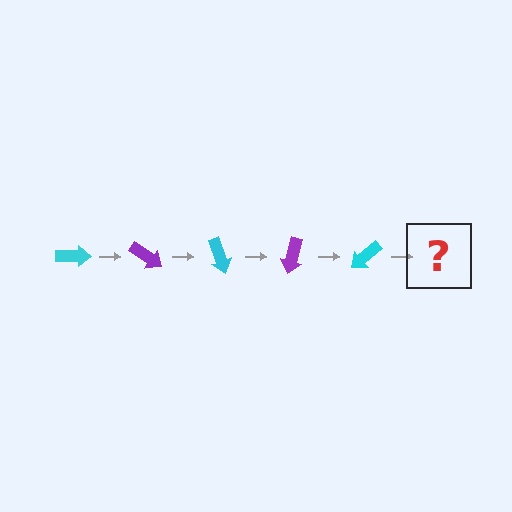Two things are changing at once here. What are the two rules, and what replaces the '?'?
The two rules are that it rotates 35 degrees each step and the color cycles through cyan and purple. The '?' should be a purple arrow, rotated 175 degrees from the start.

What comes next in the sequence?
The next element should be a purple arrow, rotated 175 degrees from the start.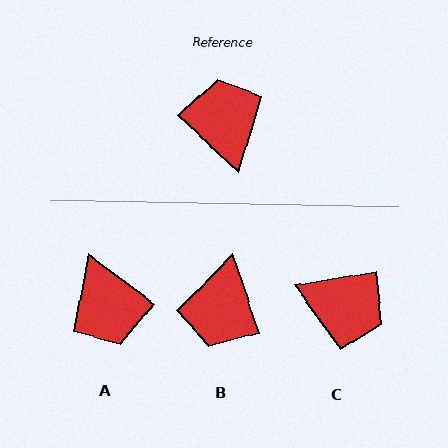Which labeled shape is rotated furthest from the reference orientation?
A, about 174 degrees away.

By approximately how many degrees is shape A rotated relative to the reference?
Approximately 174 degrees clockwise.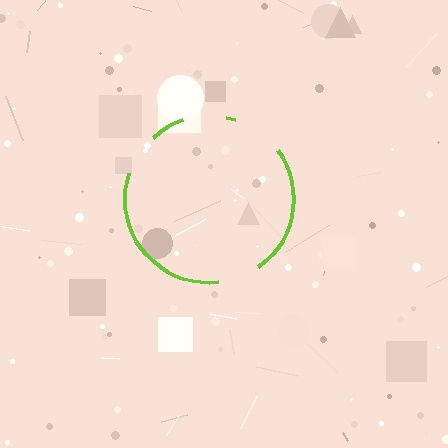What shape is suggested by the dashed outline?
The dashed outline suggests a circle.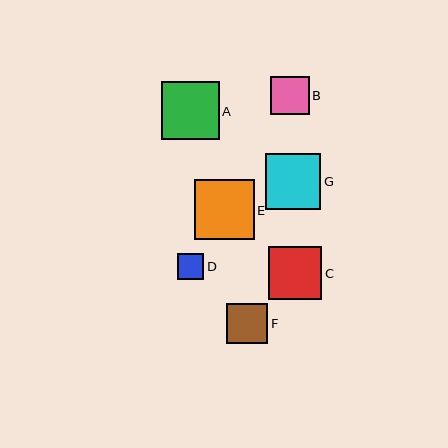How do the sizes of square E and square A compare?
Square E and square A are approximately the same size.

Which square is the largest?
Square E is the largest with a size of approximately 60 pixels.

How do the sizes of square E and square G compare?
Square E and square G are approximately the same size.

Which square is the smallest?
Square D is the smallest with a size of approximately 26 pixels.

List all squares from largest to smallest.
From largest to smallest: E, A, G, C, F, B, D.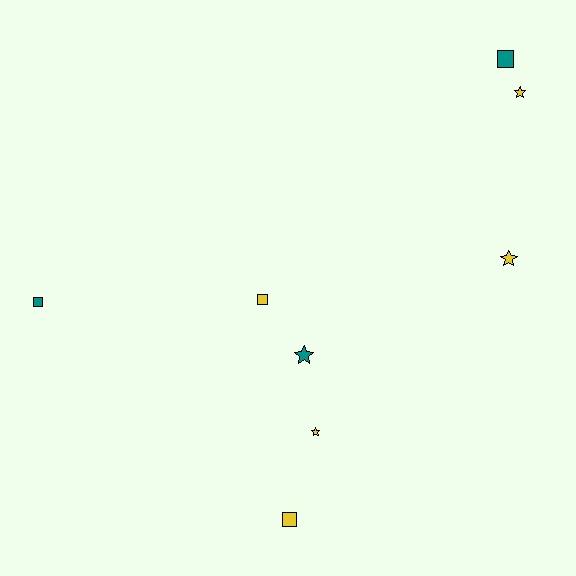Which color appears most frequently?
Yellow, with 5 objects.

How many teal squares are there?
There are 2 teal squares.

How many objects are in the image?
There are 8 objects.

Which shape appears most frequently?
Square, with 4 objects.